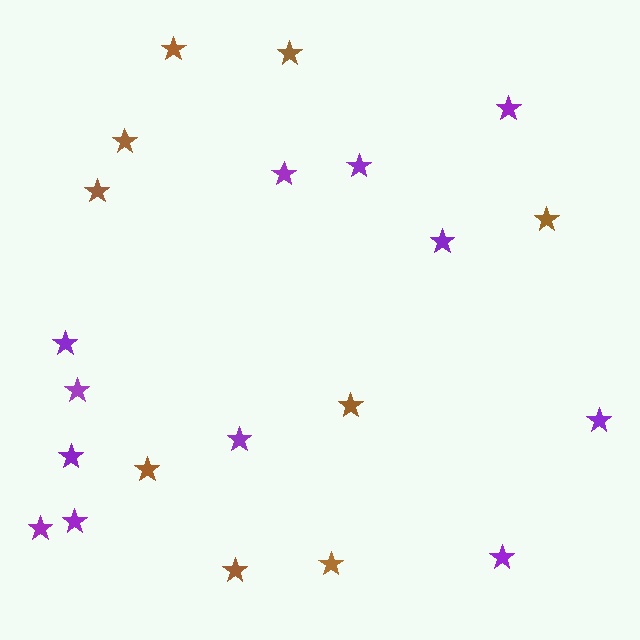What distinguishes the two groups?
There are 2 groups: one group of brown stars (9) and one group of purple stars (12).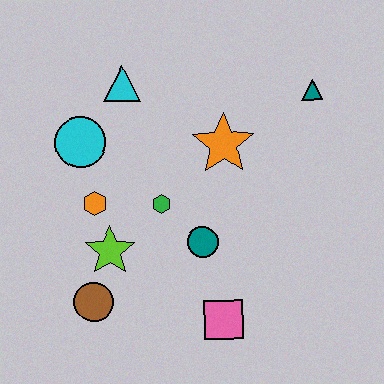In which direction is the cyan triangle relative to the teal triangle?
The cyan triangle is to the left of the teal triangle.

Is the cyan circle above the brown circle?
Yes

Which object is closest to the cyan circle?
The orange hexagon is closest to the cyan circle.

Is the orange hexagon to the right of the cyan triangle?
No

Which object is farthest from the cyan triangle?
The pink square is farthest from the cyan triangle.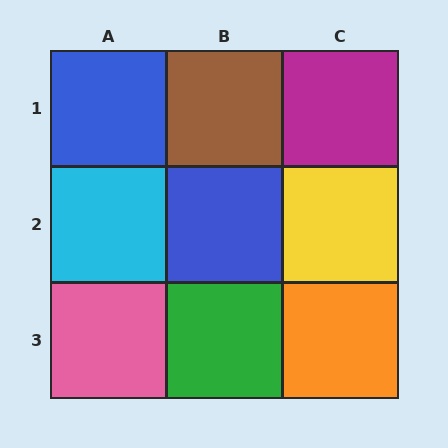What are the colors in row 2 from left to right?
Cyan, blue, yellow.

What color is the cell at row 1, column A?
Blue.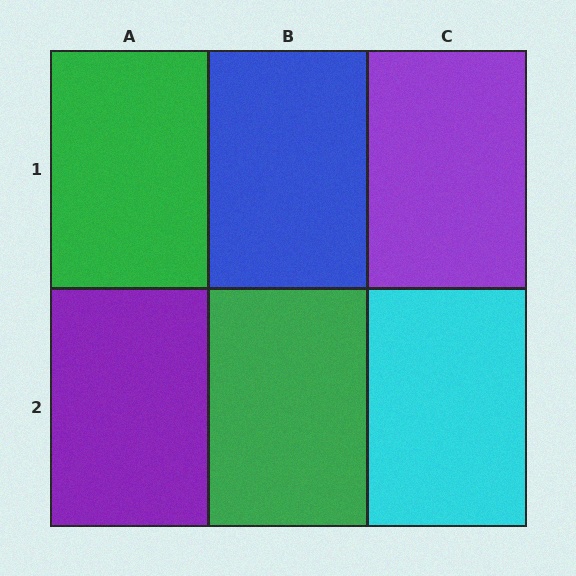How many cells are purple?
2 cells are purple.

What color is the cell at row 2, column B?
Green.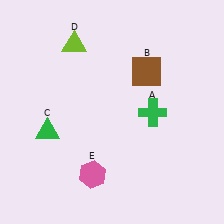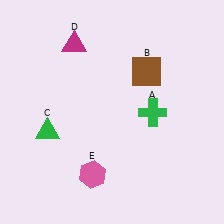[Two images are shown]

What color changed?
The triangle (D) changed from lime in Image 1 to magenta in Image 2.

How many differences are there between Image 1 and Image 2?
There is 1 difference between the two images.